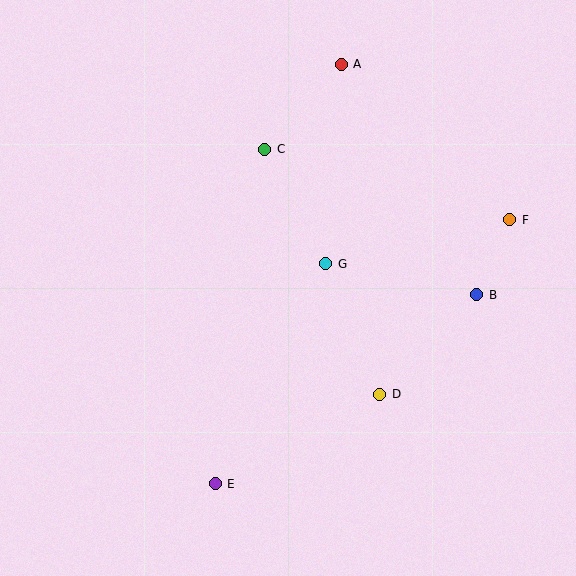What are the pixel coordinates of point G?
Point G is at (326, 264).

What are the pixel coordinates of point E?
Point E is at (215, 484).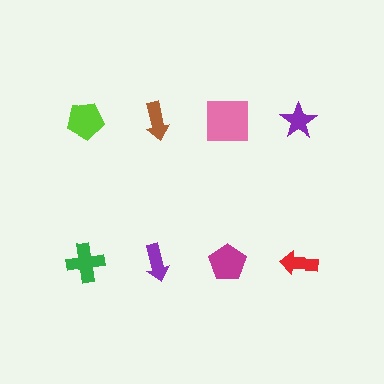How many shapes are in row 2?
4 shapes.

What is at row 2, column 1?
A green cross.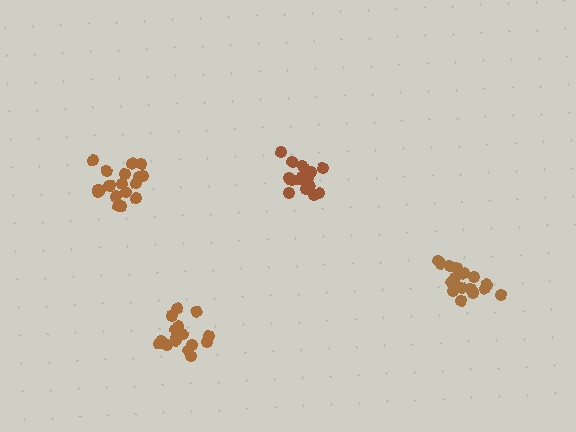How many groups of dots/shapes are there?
There are 4 groups.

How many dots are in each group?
Group 1: 17 dots, Group 2: 18 dots, Group 3: 17 dots, Group 4: 15 dots (67 total).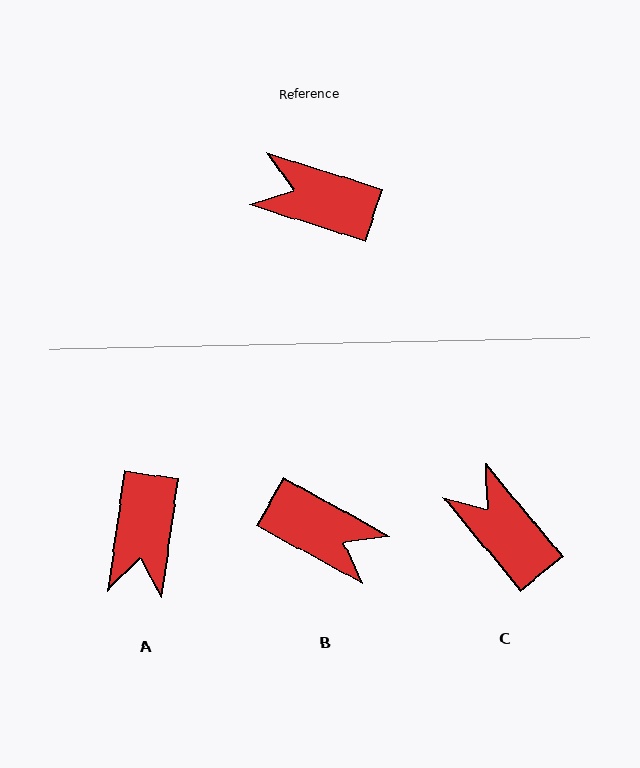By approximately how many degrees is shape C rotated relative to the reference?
Approximately 33 degrees clockwise.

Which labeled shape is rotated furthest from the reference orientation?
B, about 168 degrees away.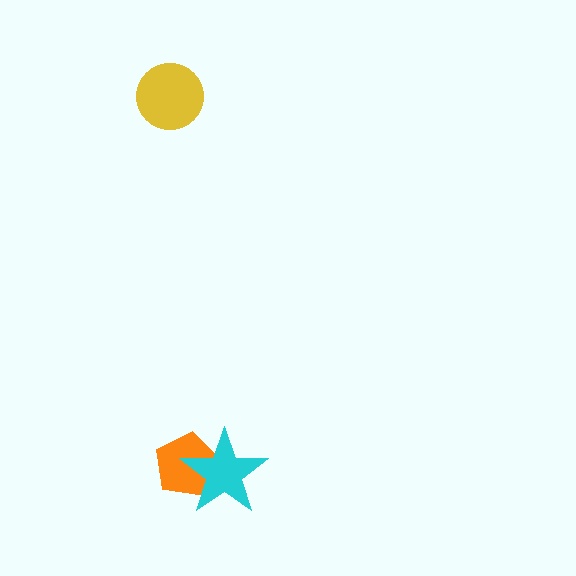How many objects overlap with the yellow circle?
0 objects overlap with the yellow circle.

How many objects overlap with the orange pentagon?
1 object overlaps with the orange pentagon.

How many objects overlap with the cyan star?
1 object overlaps with the cyan star.